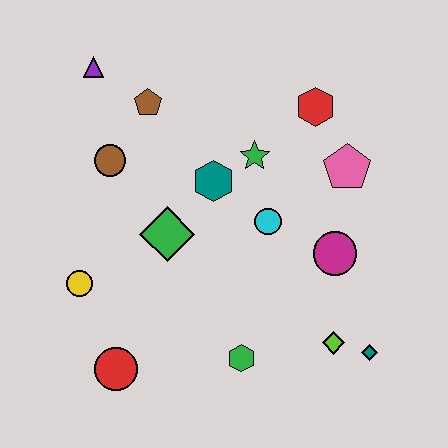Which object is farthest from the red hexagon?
The red circle is farthest from the red hexagon.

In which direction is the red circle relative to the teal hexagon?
The red circle is below the teal hexagon.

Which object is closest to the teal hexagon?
The green star is closest to the teal hexagon.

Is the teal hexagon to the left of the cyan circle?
Yes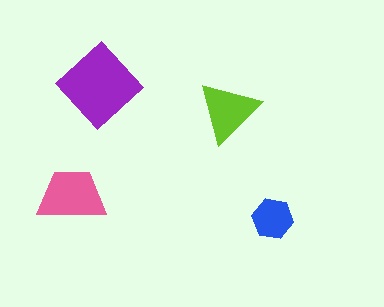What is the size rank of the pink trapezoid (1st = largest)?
2nd.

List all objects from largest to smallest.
The purple diamond, the pink trapezoid, the lime triangle, the blue hexagon.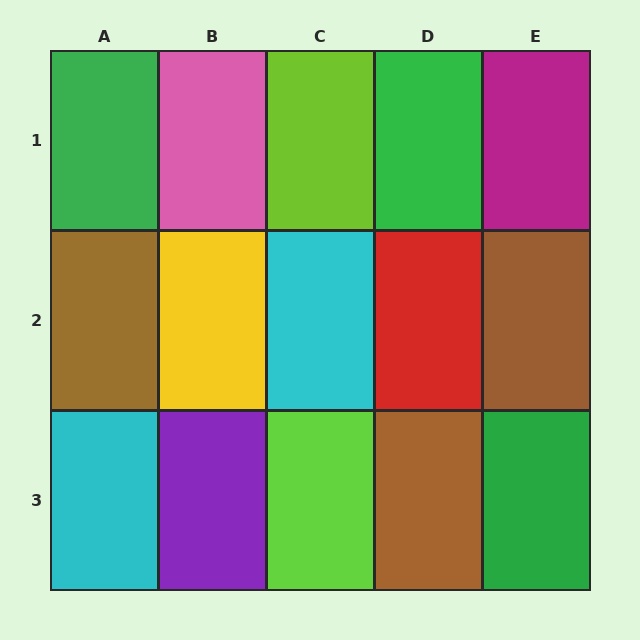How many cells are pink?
1 cell is pink.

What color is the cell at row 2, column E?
Brown.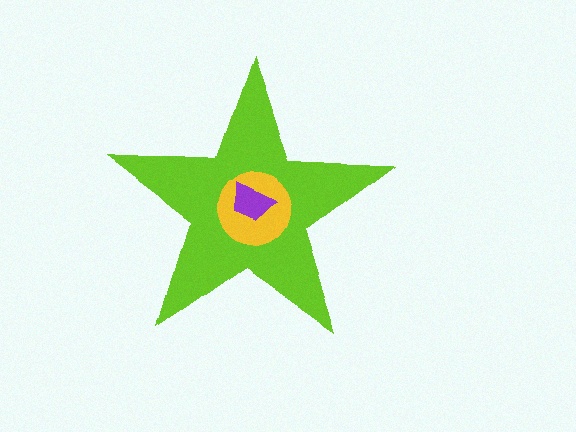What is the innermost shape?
The purple trapezoid.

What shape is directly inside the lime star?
The yellow circle.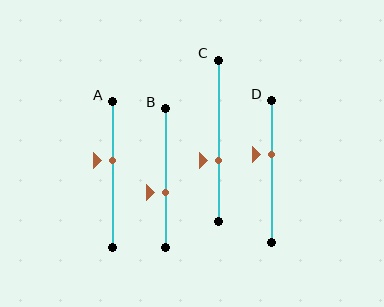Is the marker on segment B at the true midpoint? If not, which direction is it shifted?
No, the marker on segment B is shifted downward by about 11% of the segment length.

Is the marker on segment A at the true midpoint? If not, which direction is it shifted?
No, the marker on segment A is shifted upward by about 10% of the segment length.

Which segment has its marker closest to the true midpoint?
Segment A has its marker closest to the true midpoint.